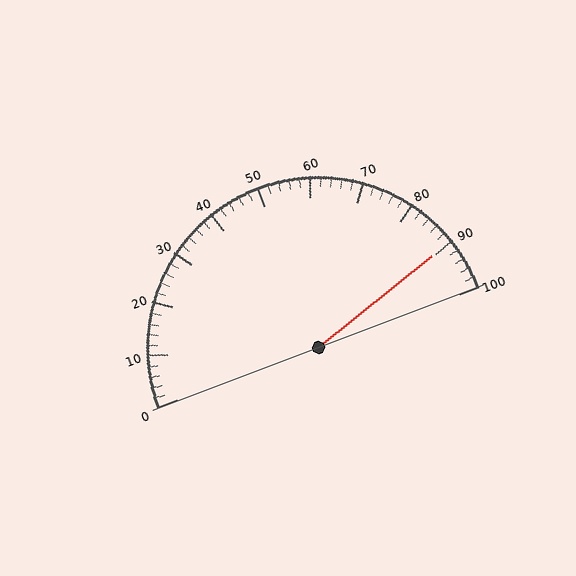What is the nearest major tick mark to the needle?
The nearest major tick mark is 90.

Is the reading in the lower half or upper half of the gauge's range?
The reading is in the upper half of the range (0 to 100).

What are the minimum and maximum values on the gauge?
The gauge ranges from 0 to 100.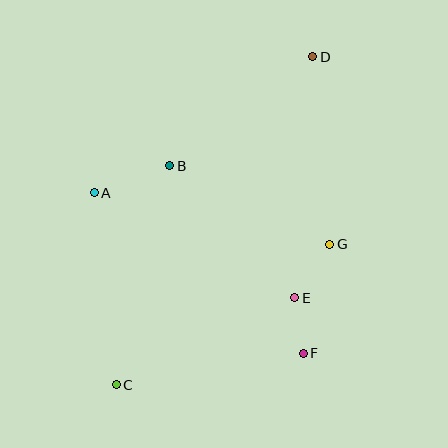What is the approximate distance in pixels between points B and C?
The distance between B and C is approximately 225 pixels.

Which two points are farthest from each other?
Points C and D are farthest from each other.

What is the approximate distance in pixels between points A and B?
The distance between A and B is approximately 80 pixels.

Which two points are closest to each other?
Points E and F are closest to each other.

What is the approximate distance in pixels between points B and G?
The distance between B and G is approximately 178 pixels.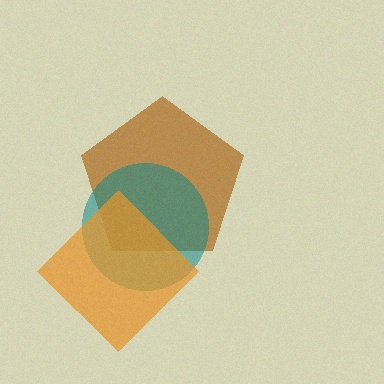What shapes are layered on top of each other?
The layered shapes are: a brown pentagon, a teal circle, an orange diamond.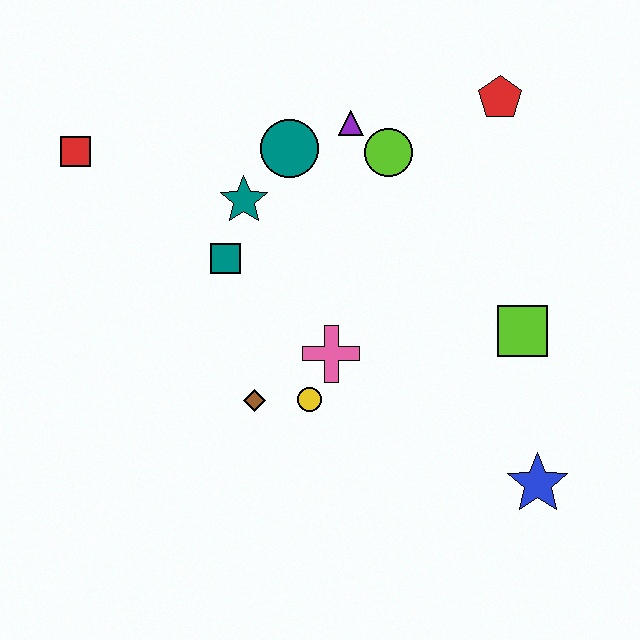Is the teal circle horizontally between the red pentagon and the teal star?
Yes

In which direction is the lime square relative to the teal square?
The lime square is to the right of the teal square.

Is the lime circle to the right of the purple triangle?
Yes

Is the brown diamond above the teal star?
No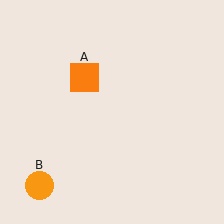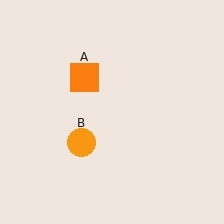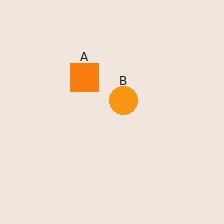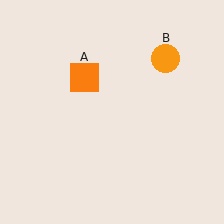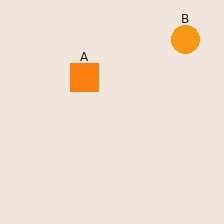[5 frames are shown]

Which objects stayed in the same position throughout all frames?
Orange square (object A) remained stationary.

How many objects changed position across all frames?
1 object changed position: orange circle (object B).